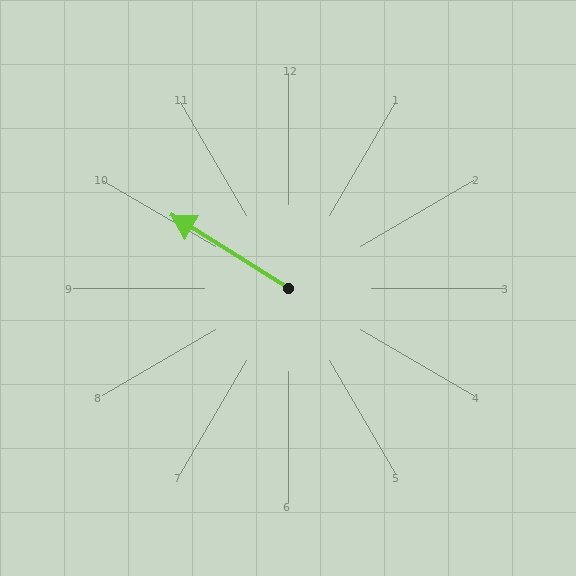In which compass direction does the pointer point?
Northwest.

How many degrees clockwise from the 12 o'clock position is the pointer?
Approximately 302 degrees.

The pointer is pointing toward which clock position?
Roughly 10 o'clock.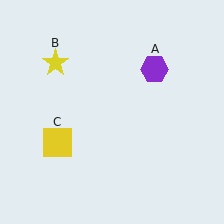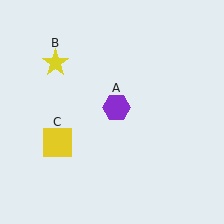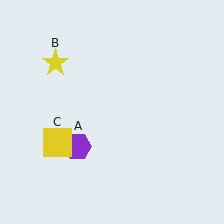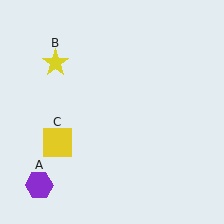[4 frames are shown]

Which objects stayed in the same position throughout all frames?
Yellow star (object B) and yellow square (object C) remained stationary.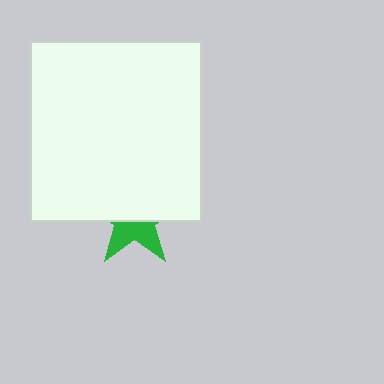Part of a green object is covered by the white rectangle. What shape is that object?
It is a star.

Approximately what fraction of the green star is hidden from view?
Roughly 59% of the green star is hidden behind the white rectangle.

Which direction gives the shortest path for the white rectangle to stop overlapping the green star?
Moving up gives the shortest separation.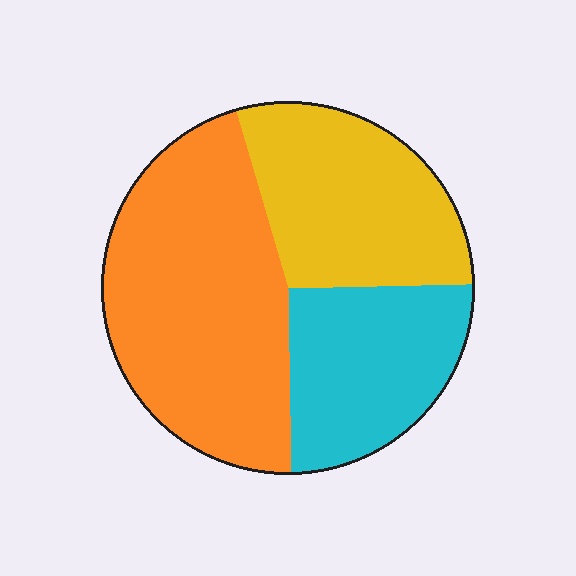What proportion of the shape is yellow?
Yellow covers around 30% of the shape.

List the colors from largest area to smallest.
From largest to smallest: orange, yellow, cyan.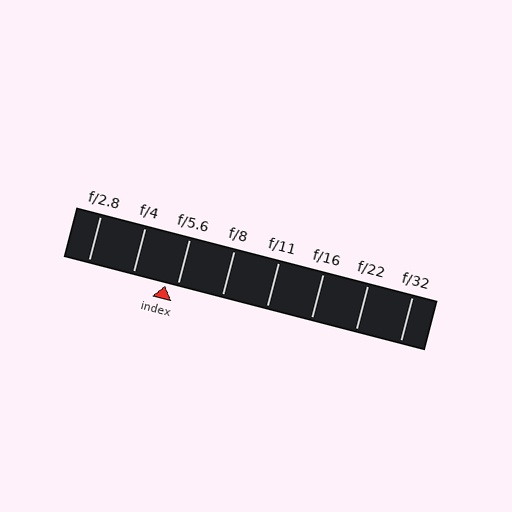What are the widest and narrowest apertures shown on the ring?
The widest aperture shown is f/2.8 and the narrowest is f/32.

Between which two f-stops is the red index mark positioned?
The index mark is between f/4 and f/5.6.